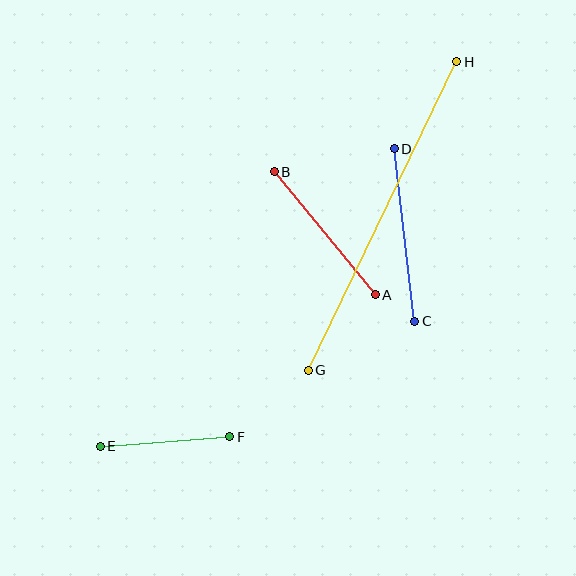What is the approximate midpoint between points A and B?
The midpoint is at approximately (325, 233) pixels.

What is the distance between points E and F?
The distance is approximately 130 pixels.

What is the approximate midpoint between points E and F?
The midpoint is at approximately (165, 442) pixels.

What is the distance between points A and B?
The distance is approximately 159 pixels.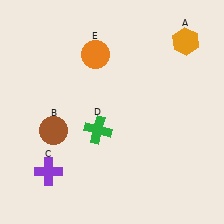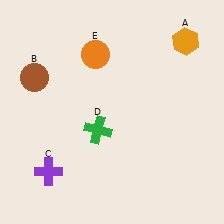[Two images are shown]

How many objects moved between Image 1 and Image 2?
1 object moved between the two images.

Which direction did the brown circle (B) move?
The brown circle (B) moved up.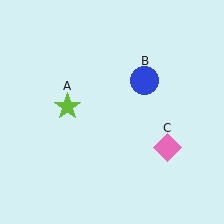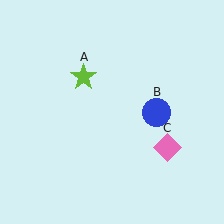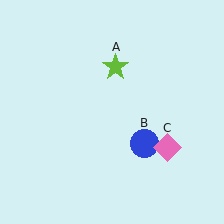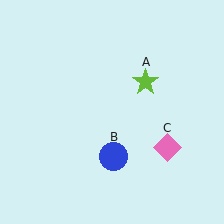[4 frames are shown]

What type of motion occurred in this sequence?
The lime star (object A), blue circle (object B) rotated clockwise around the center of the scene.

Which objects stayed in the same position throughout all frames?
Pink diamond (object C) remained stationary.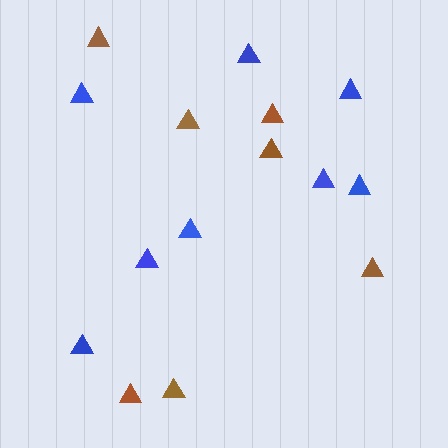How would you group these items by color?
There are 2 groups: one group of blue triangles (8) and one group of brown triangles (7).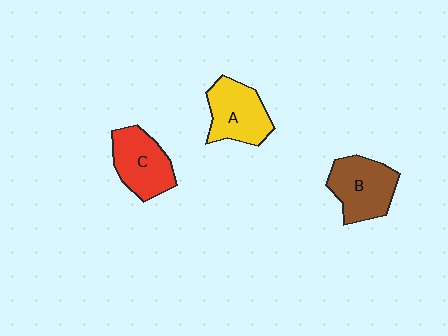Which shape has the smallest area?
Shape C (red).